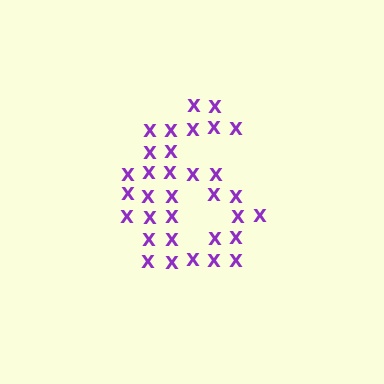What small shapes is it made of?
It is made of small letter X's.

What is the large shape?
The large shape is the digit 6.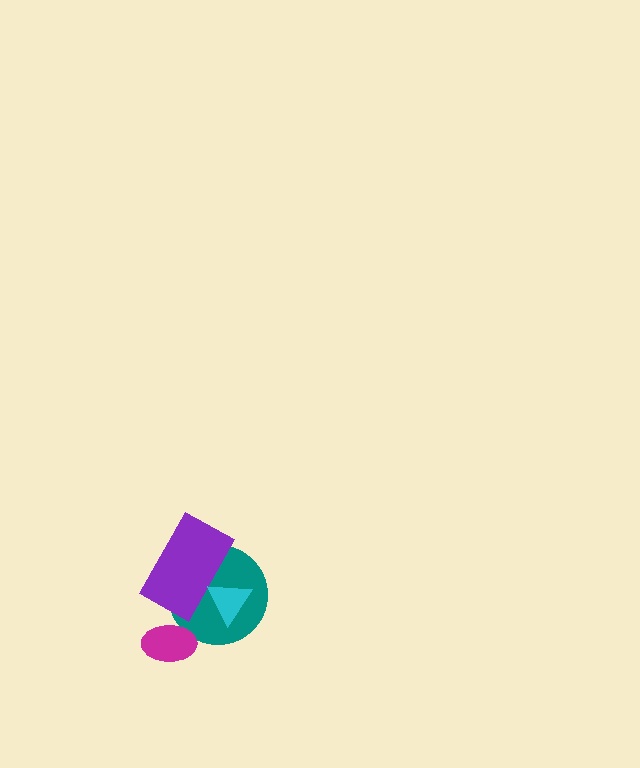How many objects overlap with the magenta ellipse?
1 object overlaps with the magenta ellipse.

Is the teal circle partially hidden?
Yes, it is partially covered by another shape.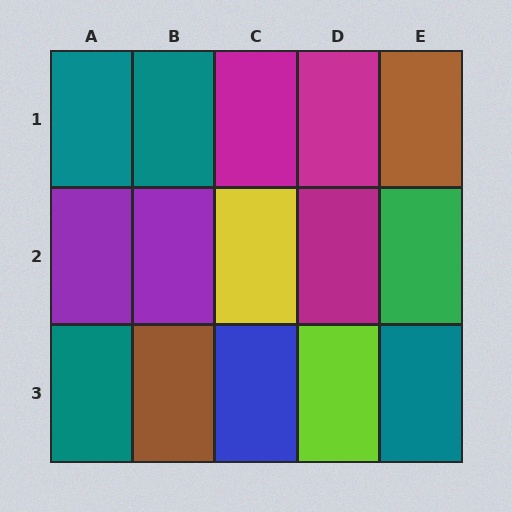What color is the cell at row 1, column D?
Magenta.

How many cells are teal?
4 cells are teal.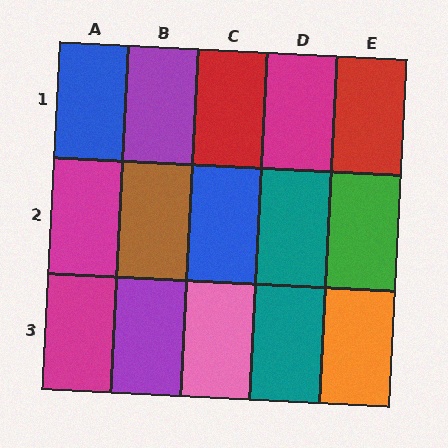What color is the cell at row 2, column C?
Blue.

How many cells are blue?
2 cells are blue.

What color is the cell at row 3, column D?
Teal.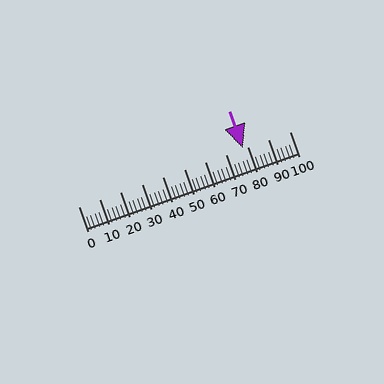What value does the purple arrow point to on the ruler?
The purple arrow points to approximately 78.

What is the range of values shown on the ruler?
The ruler shows values from 0 to 100.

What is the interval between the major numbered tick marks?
The major tick marks are spaced 10 units apart.